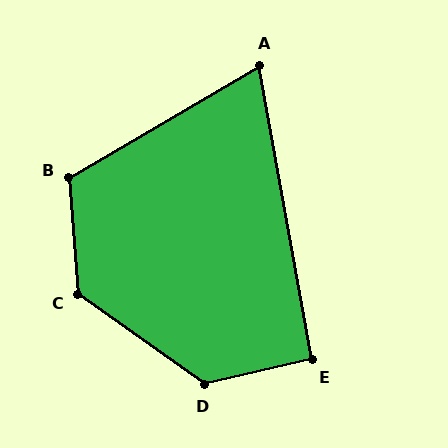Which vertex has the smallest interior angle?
A, at approximately 70 degrees.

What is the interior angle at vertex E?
Approximately 93 degrees (approximately right).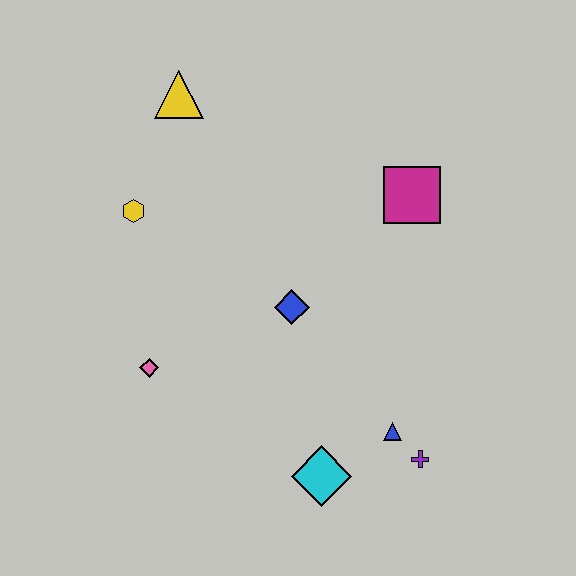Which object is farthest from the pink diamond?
The magenta square is farthest from the pink diamond.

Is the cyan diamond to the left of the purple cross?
Yes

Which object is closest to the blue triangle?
The purple cross is closest to the blue triangle.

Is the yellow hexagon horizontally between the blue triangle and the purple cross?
No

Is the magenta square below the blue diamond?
No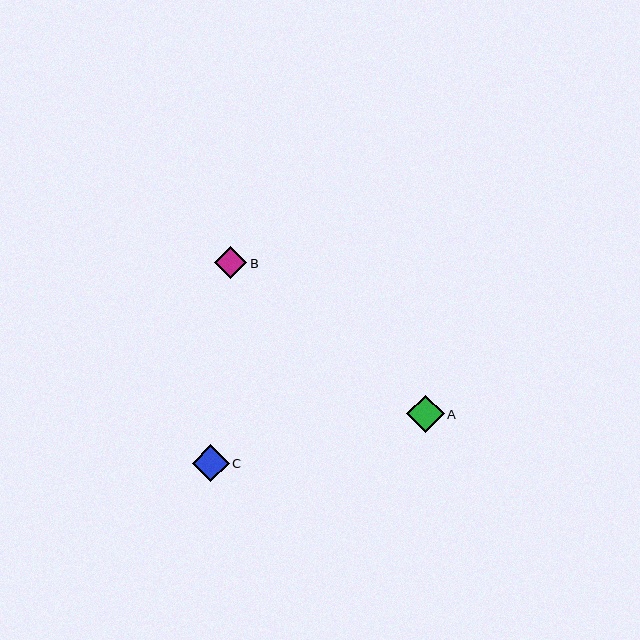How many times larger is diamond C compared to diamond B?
Diamond C is approximately 1.2 times the size of diamond B.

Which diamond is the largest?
Diamond A is the largest with a size of approximately 38 pixels.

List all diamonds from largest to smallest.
From largest to smallest: A, C, B.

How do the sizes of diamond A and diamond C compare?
Diamond A and diamond C are approximately the same size.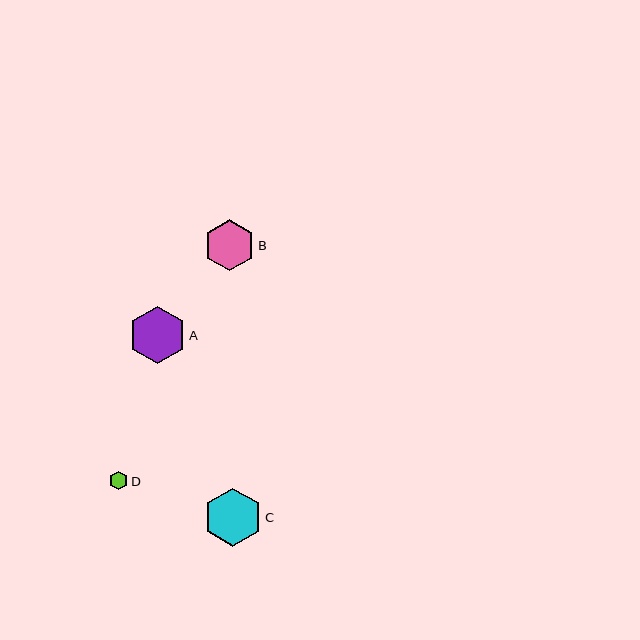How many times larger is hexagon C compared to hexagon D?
Hexagon C is approximately 3.1 times the size of hexagon D.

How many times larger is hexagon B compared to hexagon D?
Hexagon B is approximately 2.7 times the size of hexagon D.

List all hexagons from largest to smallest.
From largest to smallest: C, A, B, D.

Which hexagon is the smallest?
Hexagon D is the smallest with a size of approximately 19 pixels.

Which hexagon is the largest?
Hexagon C is the largest with a size of approximately 58 pixels.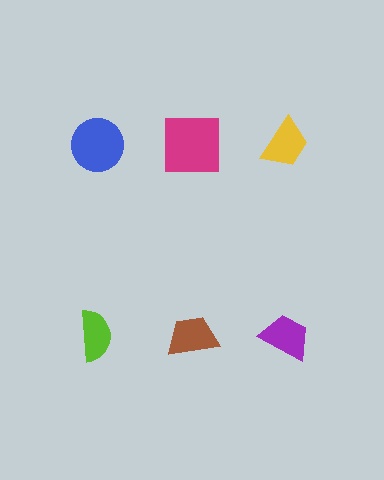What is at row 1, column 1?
A blue circle.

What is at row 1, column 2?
A magenta square.